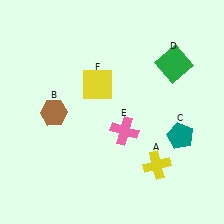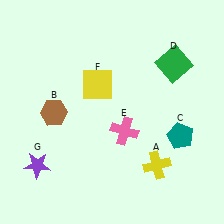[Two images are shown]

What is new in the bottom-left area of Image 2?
A purple star (G) was added in the bottom-left area of Image 2.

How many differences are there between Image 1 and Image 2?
There is 1 difference between the two images.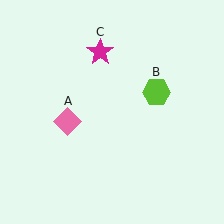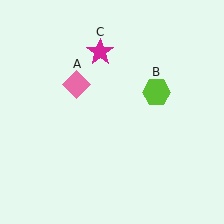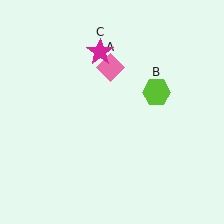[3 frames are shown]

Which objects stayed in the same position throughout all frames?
Lime hexagon (object B) and magenta star (object C) remained stationary.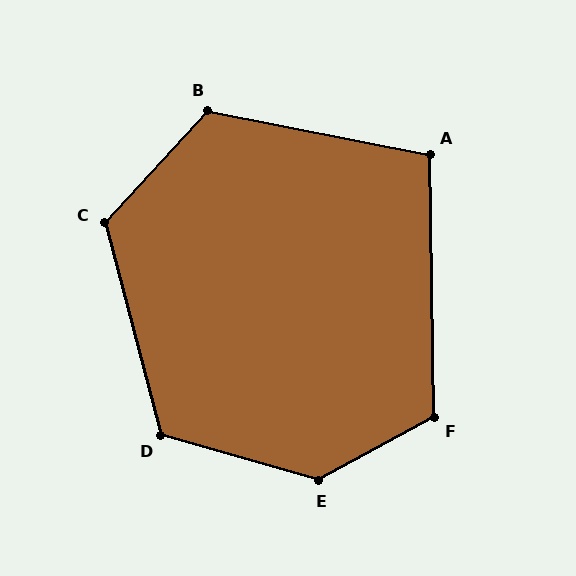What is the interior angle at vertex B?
Approximately 121 degrees (obtuse).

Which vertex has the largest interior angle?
E, at approximately 135 degrees.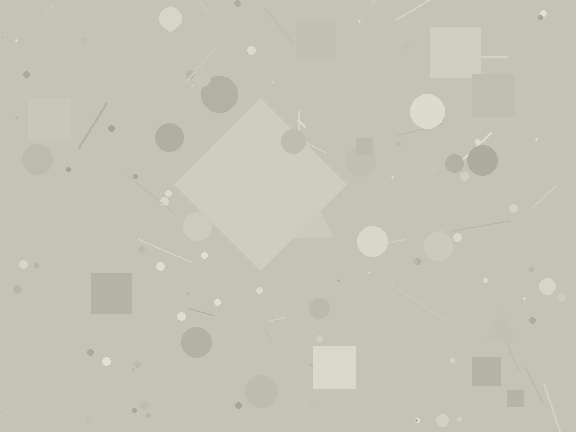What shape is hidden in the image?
A diamond is hidden in the image.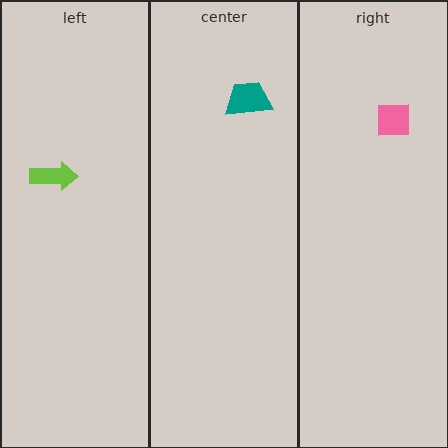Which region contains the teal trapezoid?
The center region.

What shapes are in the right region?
The pink square.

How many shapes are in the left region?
1.